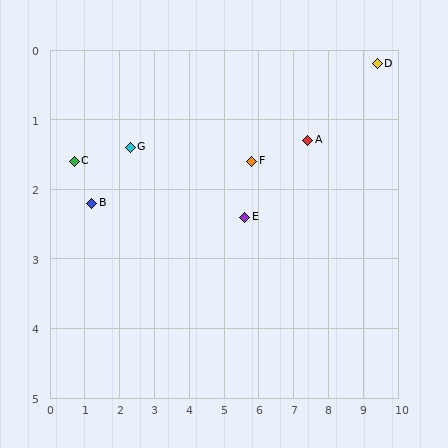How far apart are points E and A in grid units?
Points E and A are about 2.1 grid units apart.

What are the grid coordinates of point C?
Point C is at approximately (0.7, 1.6).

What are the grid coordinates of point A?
Point A is at approximately (7.4, 1.3).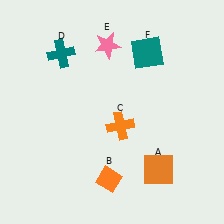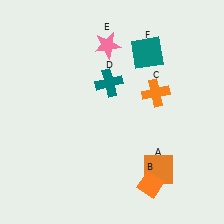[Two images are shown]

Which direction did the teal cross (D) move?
The teal cross (D) moved right.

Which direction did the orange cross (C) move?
The orange cross (C) moved right.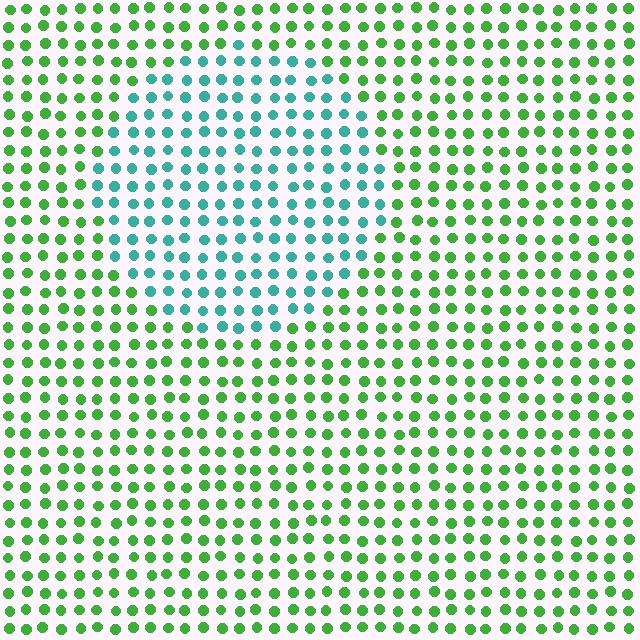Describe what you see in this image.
The image is filled with small green elements in a uniform arrangement. A circle-shaped region is visible where the elements are tinted to a slightly different hue, forming a subtle color boundary.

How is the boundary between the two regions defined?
The boundary is defined purely by a slight shift in hue (about 54 degrees). Spacing, size, and orientation are identical on both sides.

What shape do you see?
I see a circle.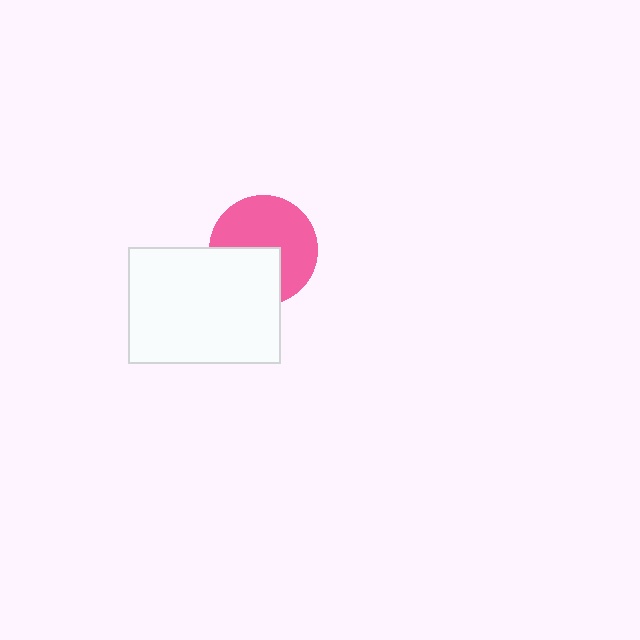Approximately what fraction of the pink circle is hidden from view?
Roughly 37% of the pink circle is hidden behind the white rectangle.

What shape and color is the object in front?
The object in front is a white rectangle.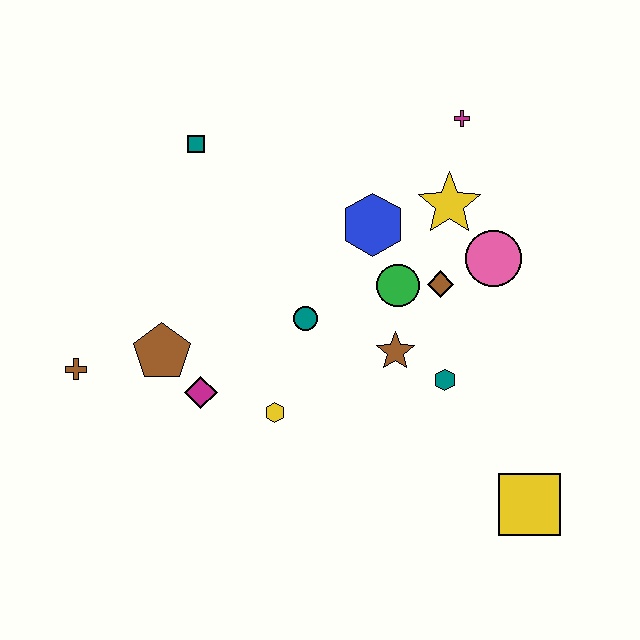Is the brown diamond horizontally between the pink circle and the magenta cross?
No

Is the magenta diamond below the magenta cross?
Yes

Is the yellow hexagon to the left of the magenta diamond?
No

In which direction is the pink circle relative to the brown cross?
The pink circle is to the right of the brown cross.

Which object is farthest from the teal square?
The yellow square is farthest from the teal square.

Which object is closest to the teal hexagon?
The brown star is closest to the teal hexagon.